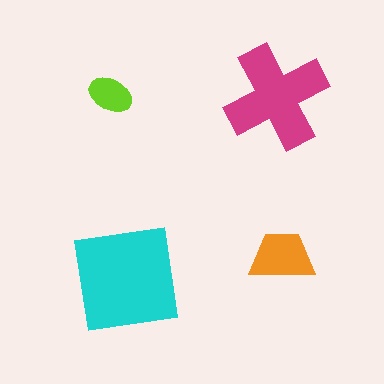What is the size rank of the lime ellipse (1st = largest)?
4th.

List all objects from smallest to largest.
The lime ellipse, the orange trapezoid, the magenta cross, the cyan square.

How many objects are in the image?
There are 4 objects in the image.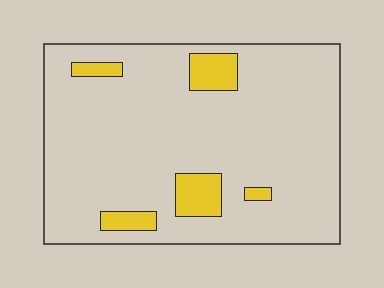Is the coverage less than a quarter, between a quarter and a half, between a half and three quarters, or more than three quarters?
Less than a quarter.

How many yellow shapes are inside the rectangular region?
5.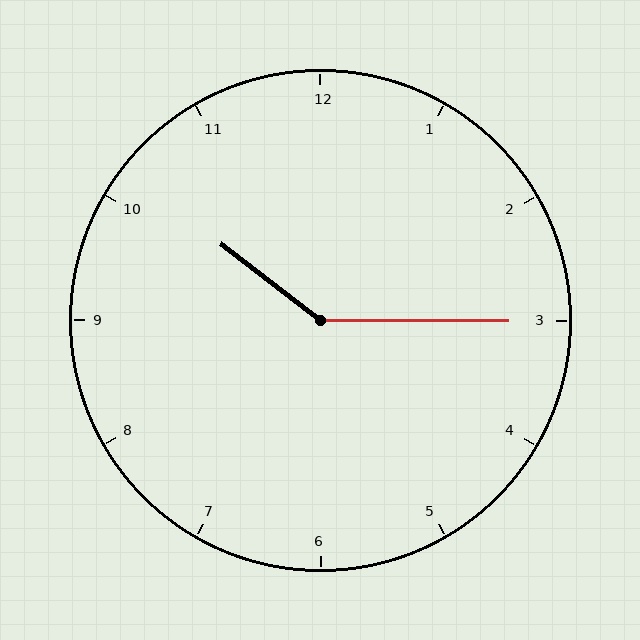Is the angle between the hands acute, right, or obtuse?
It is obtuse.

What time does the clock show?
10:15.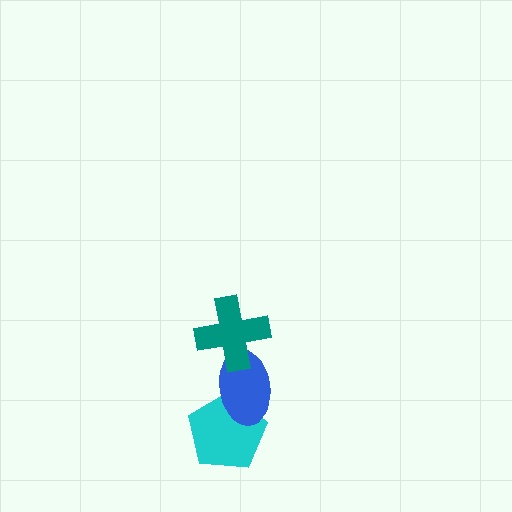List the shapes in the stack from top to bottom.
From top to bottom: the teal cross, the blue ellipse, the cyan pentagon.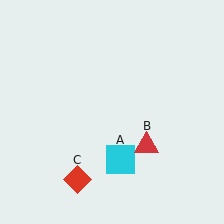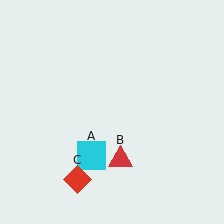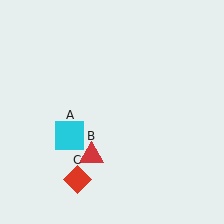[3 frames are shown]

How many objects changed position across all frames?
2 objects changed position: cyan square (object A), red triangle (object B).